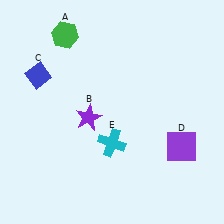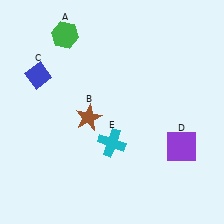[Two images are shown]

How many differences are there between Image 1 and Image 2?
There is 1 difference between the two images.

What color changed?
The star (B) changed from purple in Image 1 to brown in Image 2.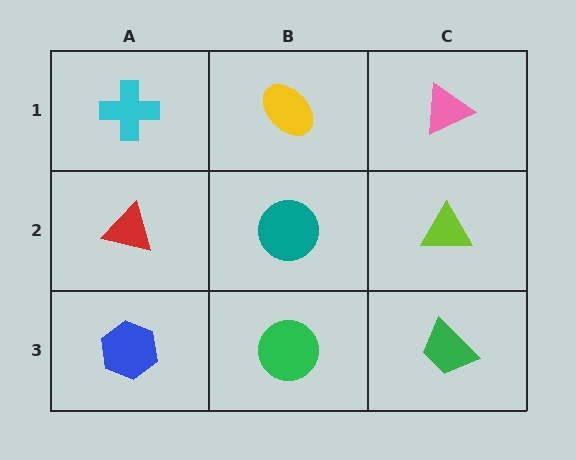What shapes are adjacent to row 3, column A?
A red triangle (row 2, column A), a green circle (row 3, column B).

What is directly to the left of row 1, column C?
A yellow ellipse.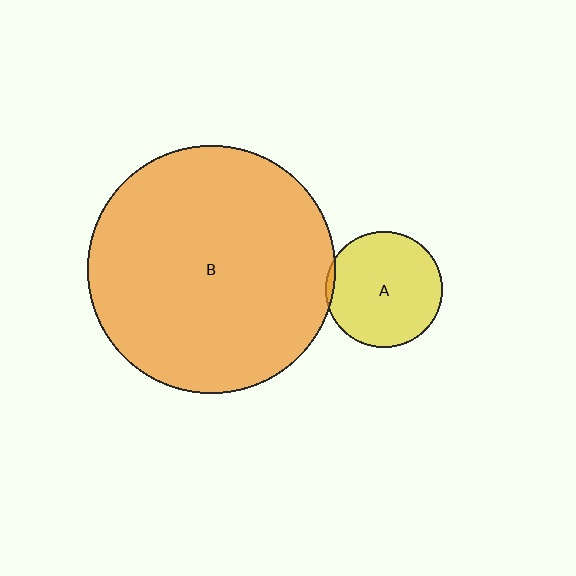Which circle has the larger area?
Circle B (orange).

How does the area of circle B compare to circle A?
Approximately 4.5 times.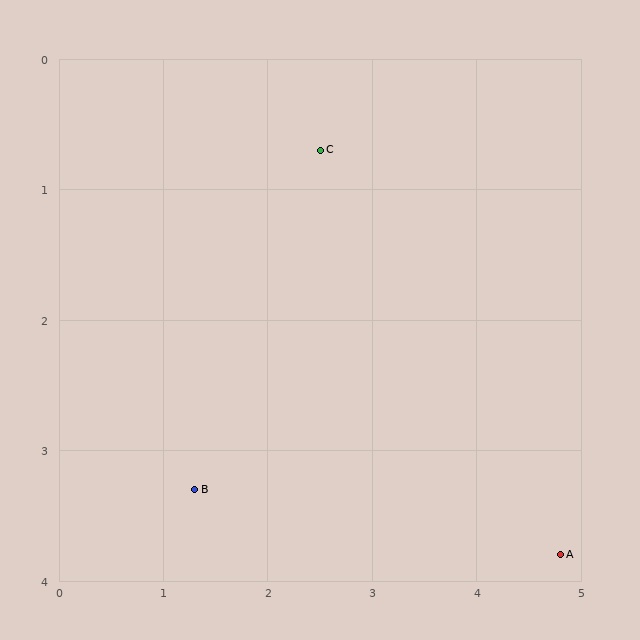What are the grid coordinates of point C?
Point C is at approximately (2.5, 0.7).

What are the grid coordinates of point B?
Point B is at approximately (1.3, 3.3).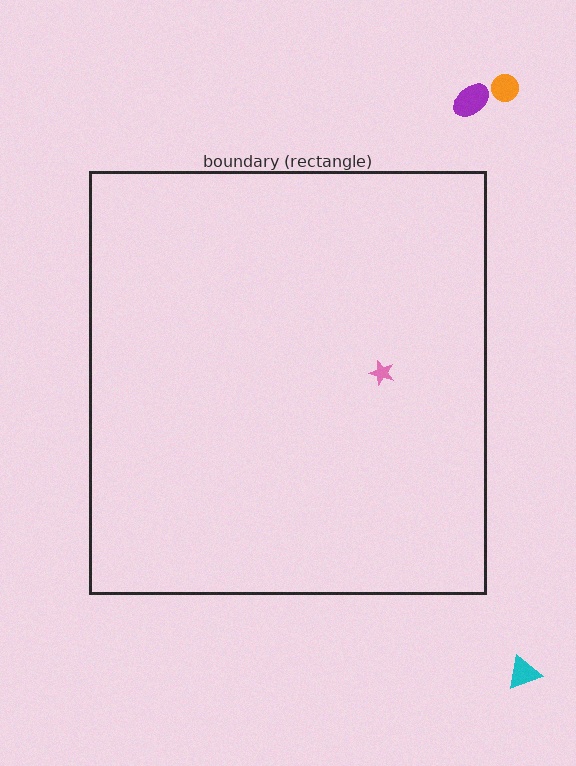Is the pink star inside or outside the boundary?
Inside.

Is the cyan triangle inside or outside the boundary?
Outside.